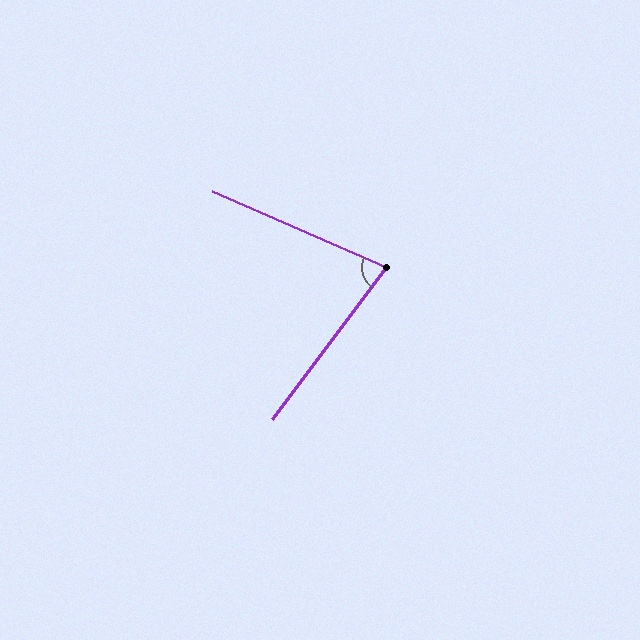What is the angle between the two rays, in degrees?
Approximately 77 degrees.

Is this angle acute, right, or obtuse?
It is acute.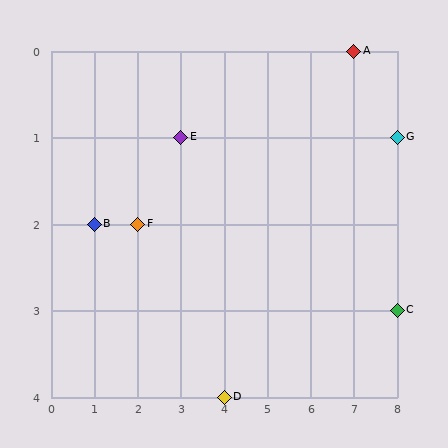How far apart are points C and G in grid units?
Points C and G are 2 rows apart.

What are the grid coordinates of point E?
Point E is at grid coordinates (3, 1).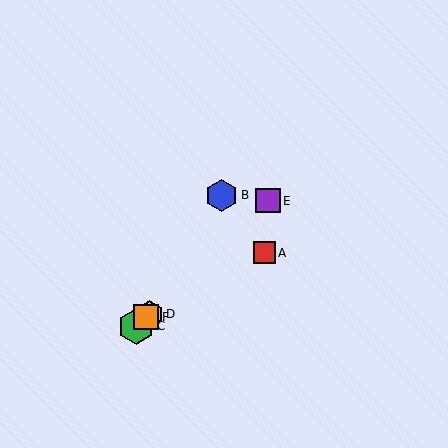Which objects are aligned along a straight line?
Objects C, D, E, F are aligned along a straight line.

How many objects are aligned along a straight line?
4 objects (C, D, E, F) are aligned along a straight line.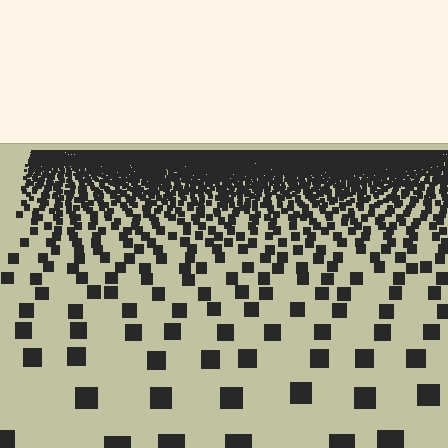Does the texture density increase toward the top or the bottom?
Density increases toward the top.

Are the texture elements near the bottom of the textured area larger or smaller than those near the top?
Larger. Near the bottom, elements are closer to the viewer and appear at a bigger on-screen size.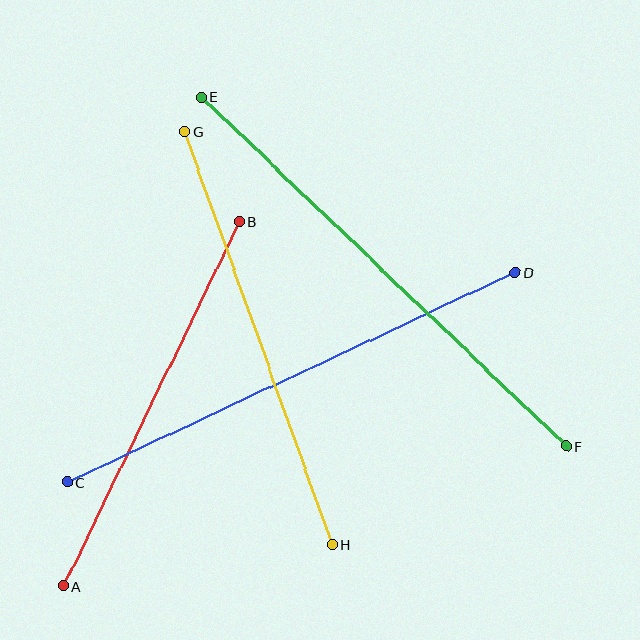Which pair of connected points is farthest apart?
Points E and F are farthest apart.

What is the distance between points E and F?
The distance is approximately 505 pixels.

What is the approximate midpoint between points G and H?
The midpoint is at approximately (258, 338) pixels.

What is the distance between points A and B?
The distance is approximately 405 pixels.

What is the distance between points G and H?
The distance is approximately 439 pixels.